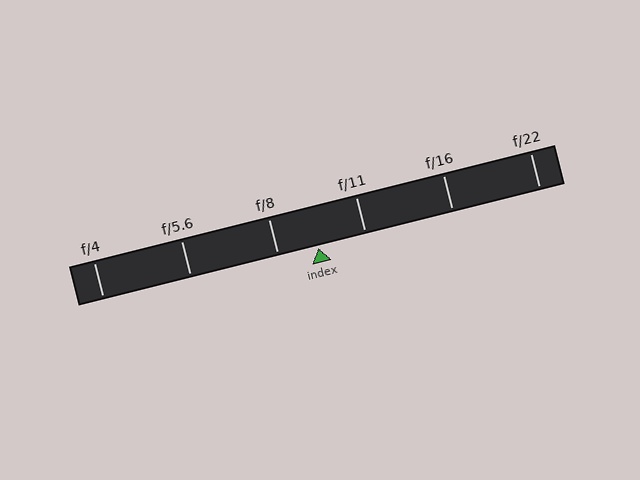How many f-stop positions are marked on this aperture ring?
There are 6 f-stop positions marked.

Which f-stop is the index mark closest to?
The index mark is closest to f/8.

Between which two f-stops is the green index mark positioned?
The index mark is between f/8 and f/11.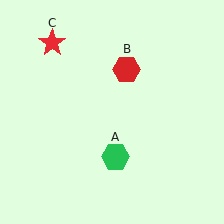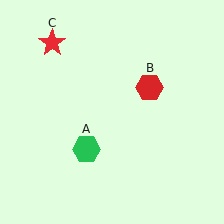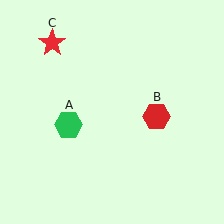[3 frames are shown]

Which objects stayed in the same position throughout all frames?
Red star (object C) remained stationary.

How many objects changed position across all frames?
2 objects changed position: green hexagon (object A), red hexagon (object B).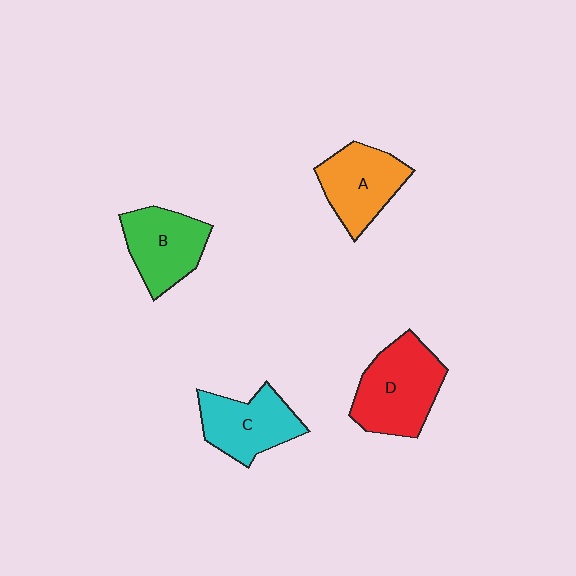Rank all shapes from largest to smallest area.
From largest to smallest: D (red), A (orange), B (green), C (cyan).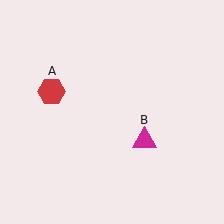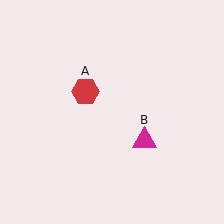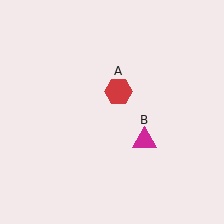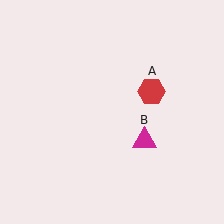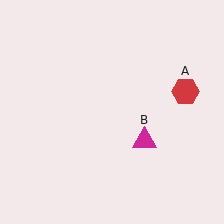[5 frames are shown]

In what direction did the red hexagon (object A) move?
The red hexagon (object A) moved right.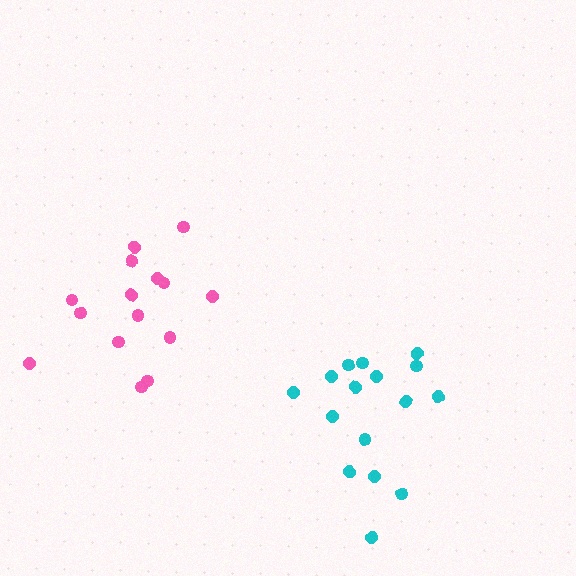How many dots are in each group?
Group 1: 15 dots, Group 2: 16 dots (31 total).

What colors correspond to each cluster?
The clusters are colored: pink, cyan.